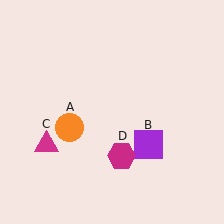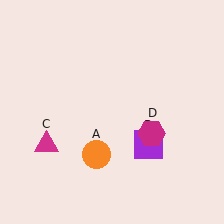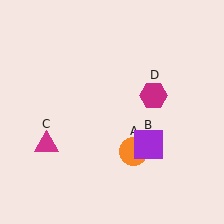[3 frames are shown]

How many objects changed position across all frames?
2 objects changed position: orange circle (object A), magenta hexagon (object D).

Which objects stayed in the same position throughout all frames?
Purple square (object B) and magenta triangle (object C) remained stationary.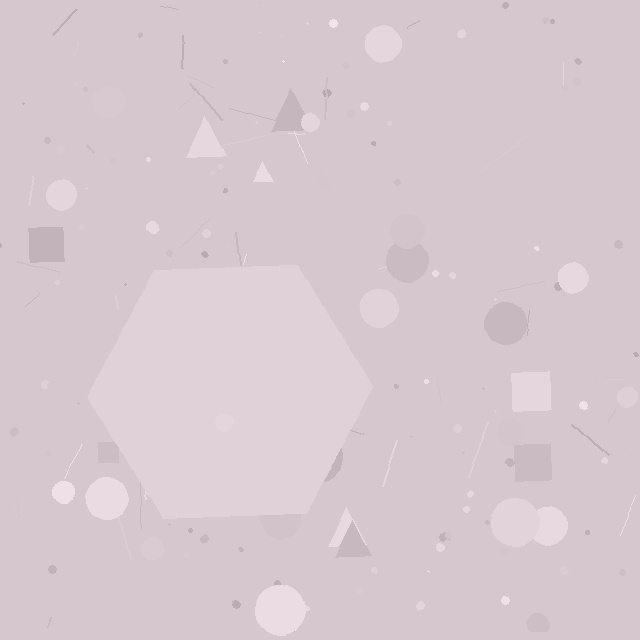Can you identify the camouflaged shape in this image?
The camouflaged shape is a hexagon.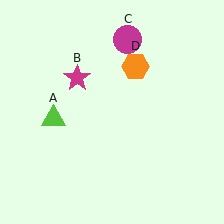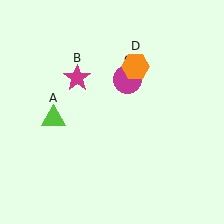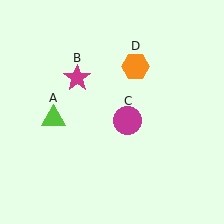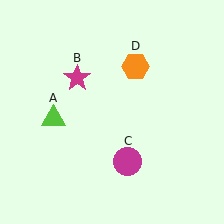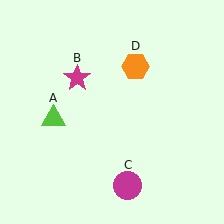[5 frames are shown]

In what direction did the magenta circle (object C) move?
The magenta circle (object C) moved down.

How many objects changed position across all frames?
1 object changed position: magenta circle (object C).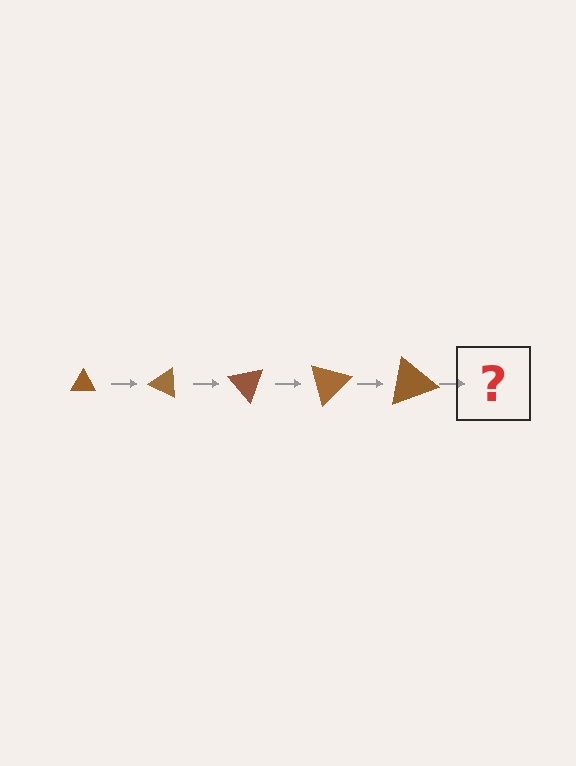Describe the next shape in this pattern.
It should be a triangle, larger than the previous one and rotated 125 degrees from the start.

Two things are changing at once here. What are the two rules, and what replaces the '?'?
The two rules are that the triangle grows larger each step and it rotates 25 degrees each step. The '?' should be a triangle, larger than the previous one and rotated 125 degrees from the start.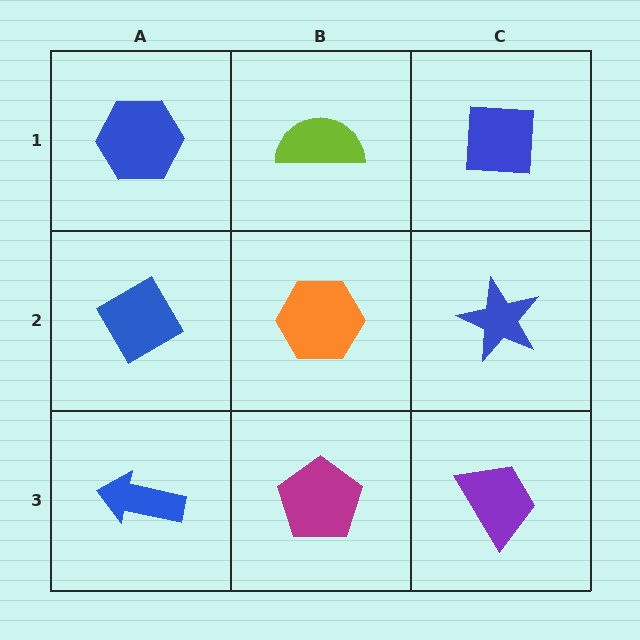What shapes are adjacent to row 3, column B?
An orange hexagon (row 2, column B), a blue arrow (row 3, column A), a purple trapezoid (row 3, column C).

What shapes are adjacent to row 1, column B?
An orange hexagon (row 2, column B), a blue hexagon (row 1, column A), a blue square (row 1, column C).